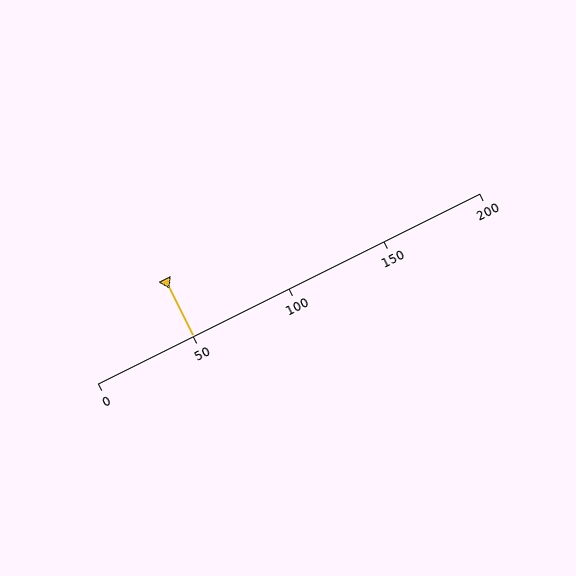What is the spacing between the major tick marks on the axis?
The major ticks are spaced 50 apart.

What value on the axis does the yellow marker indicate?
The marker indicates approximately 50.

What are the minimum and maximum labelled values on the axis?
The axis runs from 0 to 200.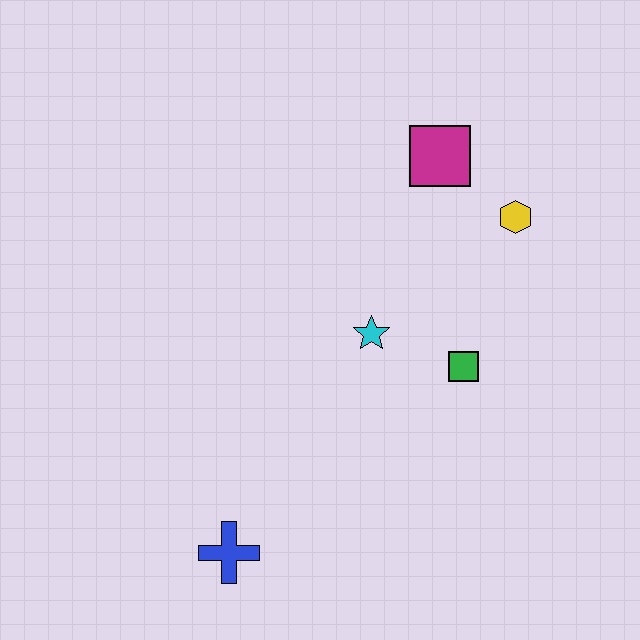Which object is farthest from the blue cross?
The magenta square is farthest from the blue cross.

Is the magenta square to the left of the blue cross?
No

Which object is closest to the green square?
The cyan star is closest to the green square.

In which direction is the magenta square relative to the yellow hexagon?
The magenta square is to the left of the yellow hexagon.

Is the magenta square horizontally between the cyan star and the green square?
Yes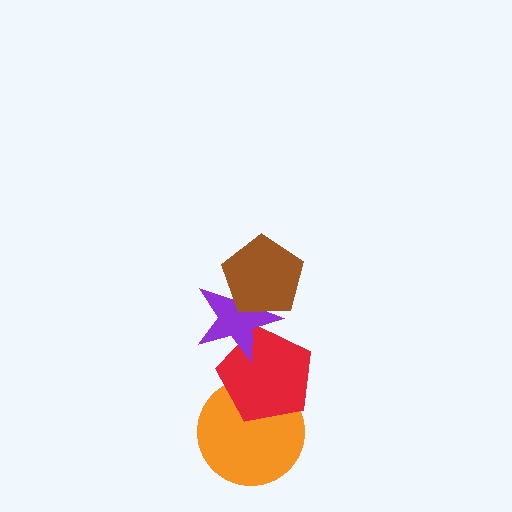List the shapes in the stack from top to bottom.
From top to bottom: the brown pentagon, the purple star, the red pentagon, the orange circle.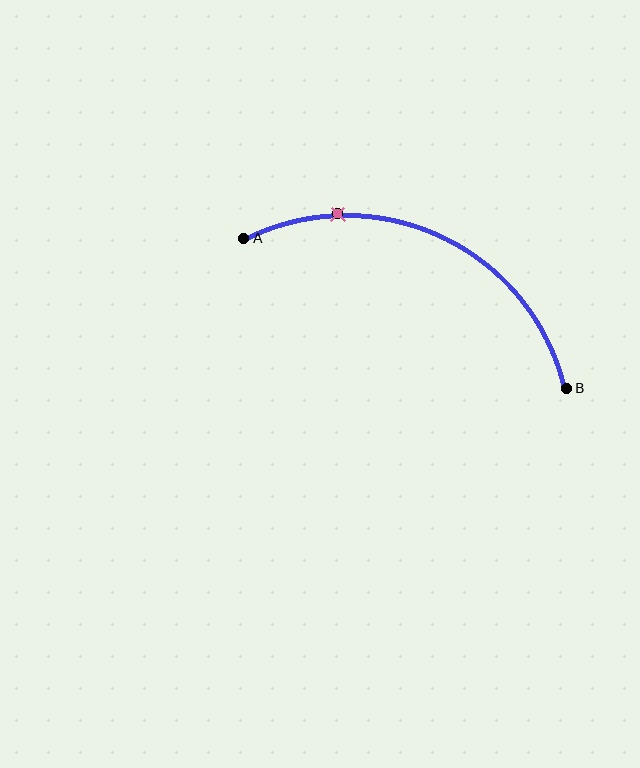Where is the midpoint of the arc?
The arc midpoint is the point on the curve farthest from the straight line joining A and B. It sits above that line.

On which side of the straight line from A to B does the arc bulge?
The arc bulges above the straight line connecting A and B.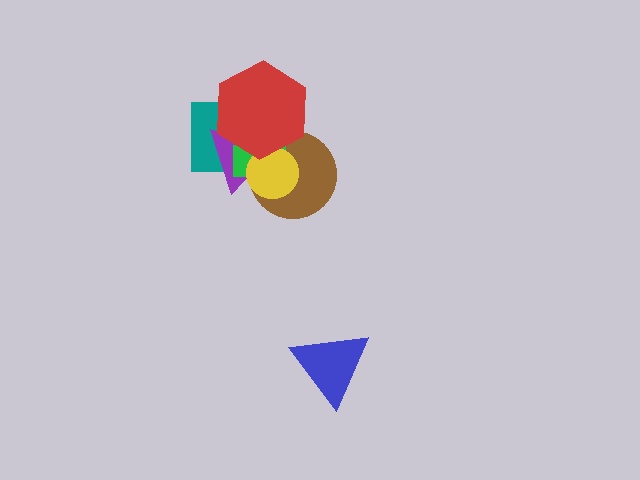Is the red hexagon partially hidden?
No, no other shape covers it.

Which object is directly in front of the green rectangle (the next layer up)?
The yellow circle is directly in front of the green rectangle.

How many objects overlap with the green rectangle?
5 objects overlap with the green rectangle.